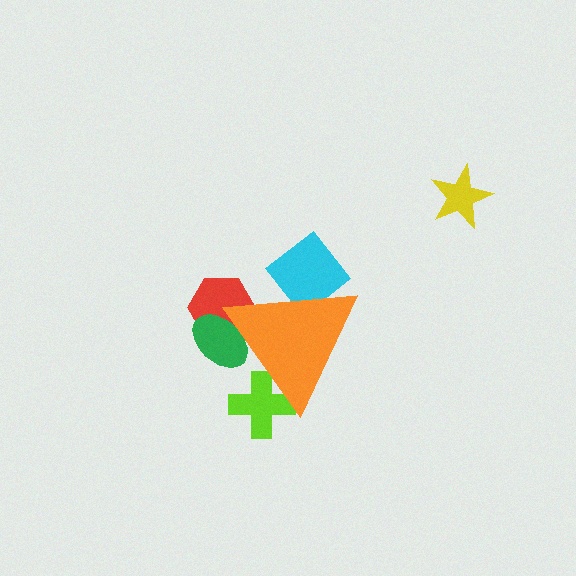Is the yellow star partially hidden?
No, the yellow star is fully visible.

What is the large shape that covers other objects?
An orange triangle.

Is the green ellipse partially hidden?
Yes, the green ellipse is partially hidden behind the orange triangle.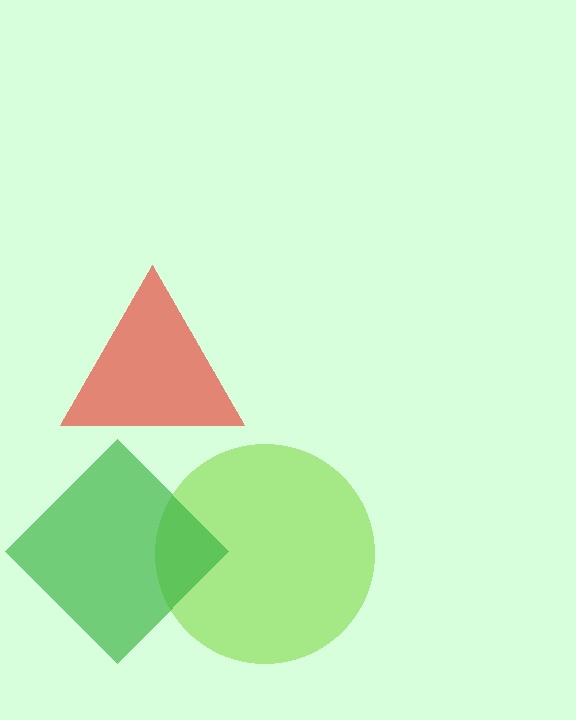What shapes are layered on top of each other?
The layered shapes are: a red triangle, a lime circle, a green diamond.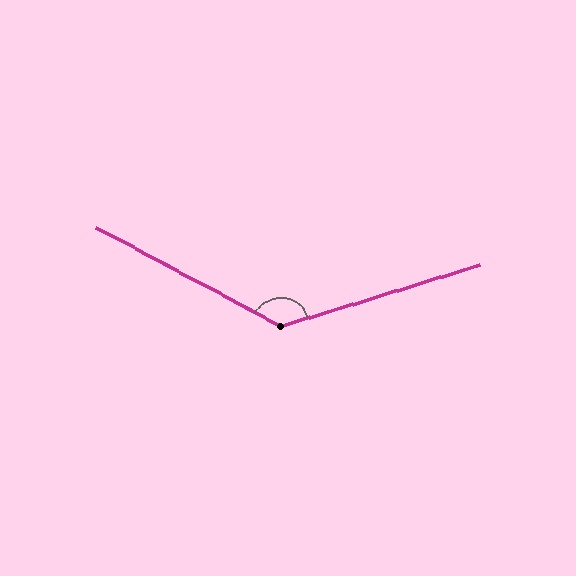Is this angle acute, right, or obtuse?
It is obtuse.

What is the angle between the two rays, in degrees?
Approximately 135 degrees.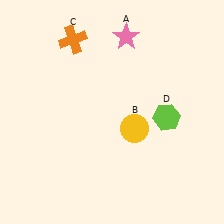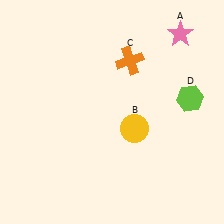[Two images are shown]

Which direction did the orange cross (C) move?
The orange cross (C) moved right.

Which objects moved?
The objects that moved are: the pink star (A), the orange cross (C), the lime hexagon (D).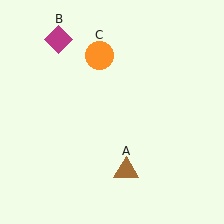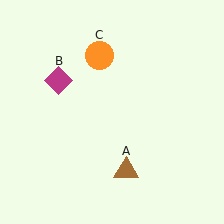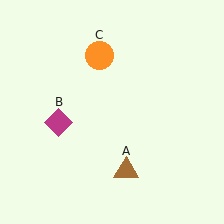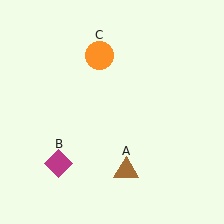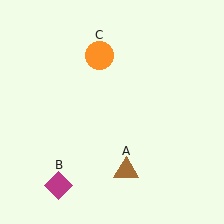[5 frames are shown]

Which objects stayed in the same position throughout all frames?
Brown triangle (object A) and orange circle (object C) remained stationary.